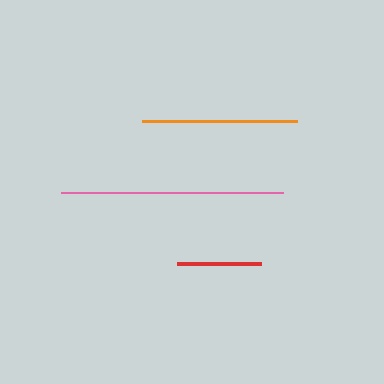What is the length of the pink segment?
The pink segment is approximately 223 pixels long.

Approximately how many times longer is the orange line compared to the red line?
The orange line is approximately 1.8 times the length of the red line.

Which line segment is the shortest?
The red line is the shortest at approximately 84 pixels.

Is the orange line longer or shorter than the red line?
The orange line is longer than the red line.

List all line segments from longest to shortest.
From longest to shortest: pink, orange, red.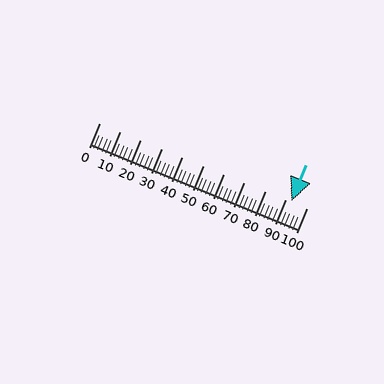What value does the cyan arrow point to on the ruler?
The cyan arrow points to approximately 92.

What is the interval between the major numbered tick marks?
The major tick marks are spaced 10 units apart.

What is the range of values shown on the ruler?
The ruler shows values from 0 to 100.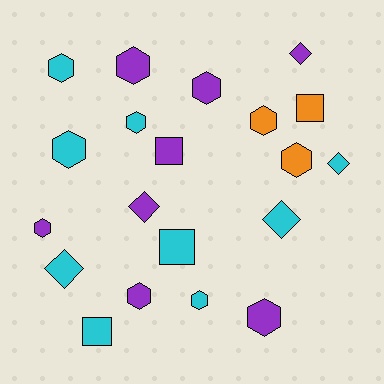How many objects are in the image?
There are 20 objects.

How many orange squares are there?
There is 1 orange square.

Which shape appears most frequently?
Hexagon, with 11 objects.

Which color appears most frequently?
Cyan, with 9 objects.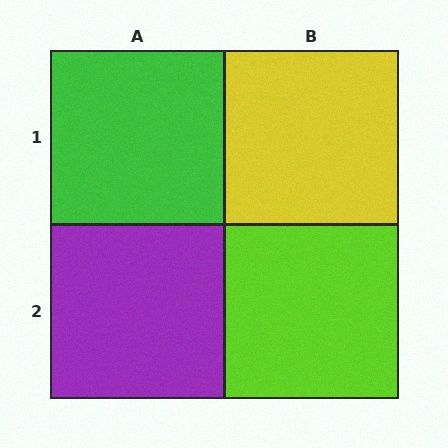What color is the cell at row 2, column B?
Lime.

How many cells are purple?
1 cell is purple.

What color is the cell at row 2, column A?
Purple.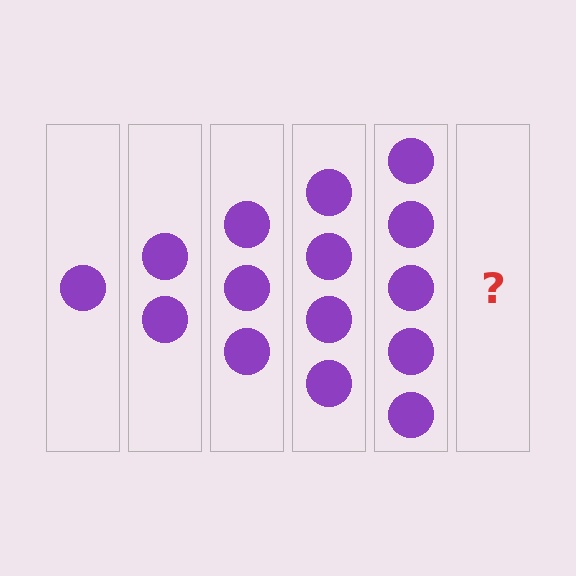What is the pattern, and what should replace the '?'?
The pattern is that each step adds one more circle. The '?' should be 6 circles.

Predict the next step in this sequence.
The next step is 6 circles.